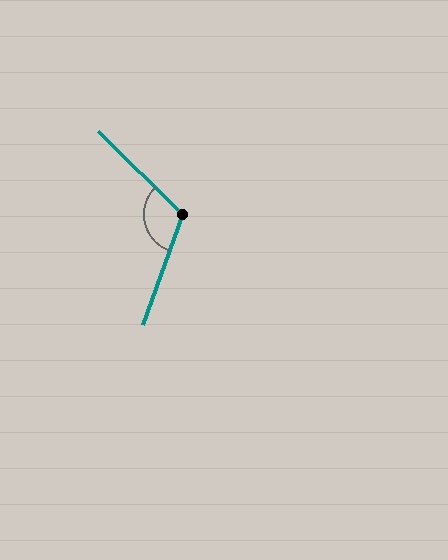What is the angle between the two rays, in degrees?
Approximately 115 degrees.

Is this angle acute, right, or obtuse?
It is obtuse.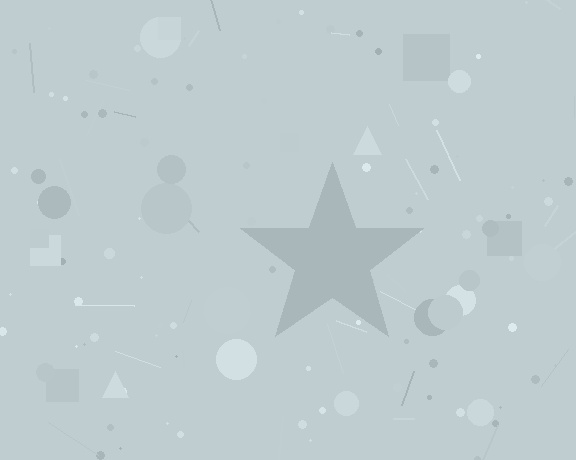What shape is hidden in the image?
A star is hidden in the image.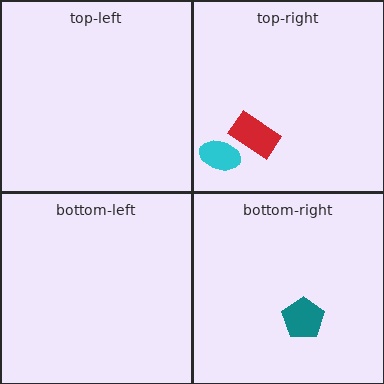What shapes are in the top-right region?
The red rectangle, the cyan ellipse.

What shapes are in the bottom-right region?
The teal pentagon.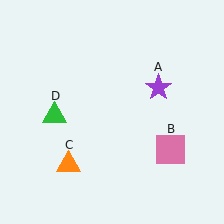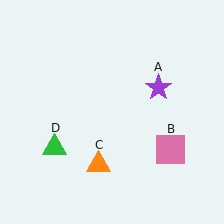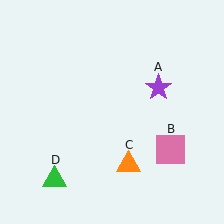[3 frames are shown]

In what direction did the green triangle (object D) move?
The green triangle (object D) moved down.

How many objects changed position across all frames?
2 objects changed position: orange triangle (object C), green triangle (object D).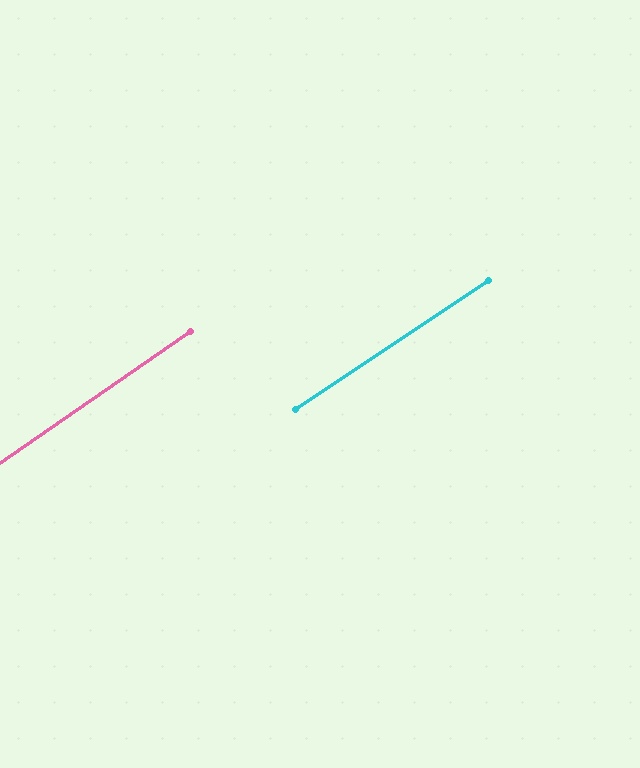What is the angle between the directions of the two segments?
Approximately 1 degree.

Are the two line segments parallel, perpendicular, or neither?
Parallel — their directions differ by only 1.1°.